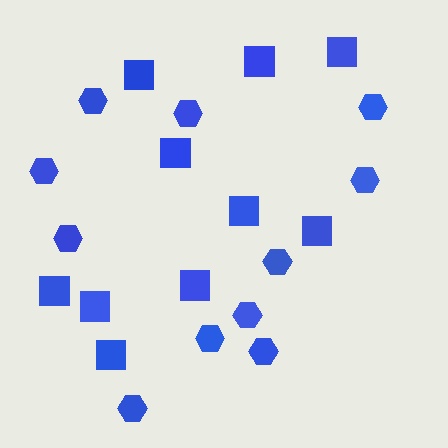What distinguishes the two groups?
There are 2 groups: one group of squares (10) and one group of hexagons (11).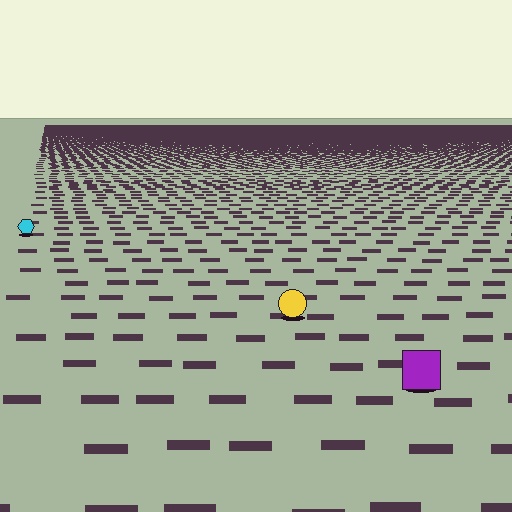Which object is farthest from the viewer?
The cyan hexagon is farthest from the viewer. It appears smaller and the ground texture around it is denser.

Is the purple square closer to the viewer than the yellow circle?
Yes. The purple square is closer — you can tell from the texture gradient: the ground texture is coarser near it.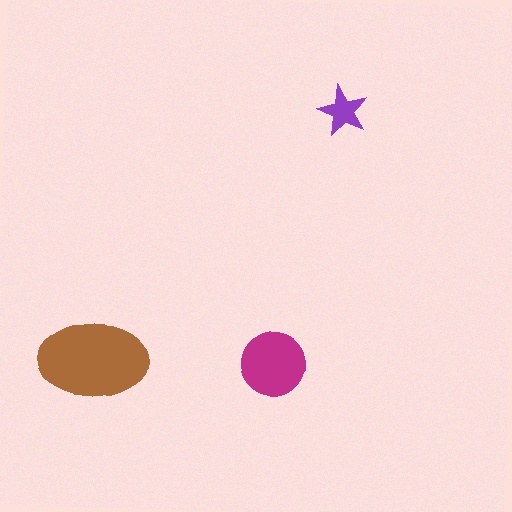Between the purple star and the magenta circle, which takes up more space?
The magenta circle.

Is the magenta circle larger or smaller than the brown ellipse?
Smaller.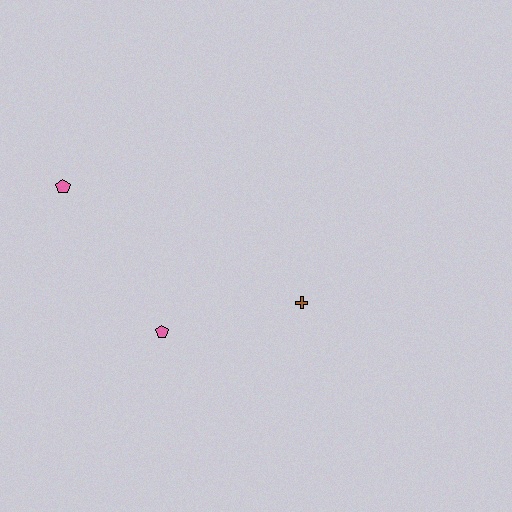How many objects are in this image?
There are 3 objects.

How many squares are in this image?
There are no squares.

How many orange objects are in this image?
There are no orange objects.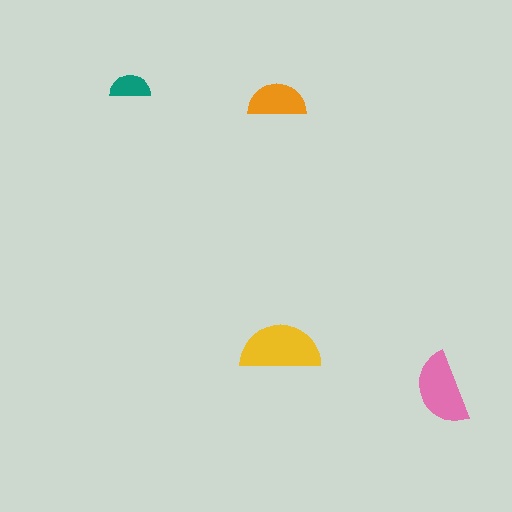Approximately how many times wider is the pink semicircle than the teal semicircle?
About 2 times wider.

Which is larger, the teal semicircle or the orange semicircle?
The orange one.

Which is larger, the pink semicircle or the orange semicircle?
The pink one.